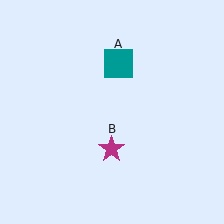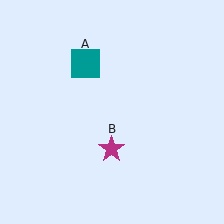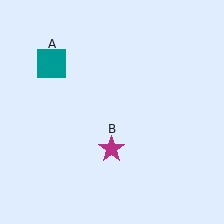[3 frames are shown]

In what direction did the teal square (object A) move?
The teal square (object A) moved left.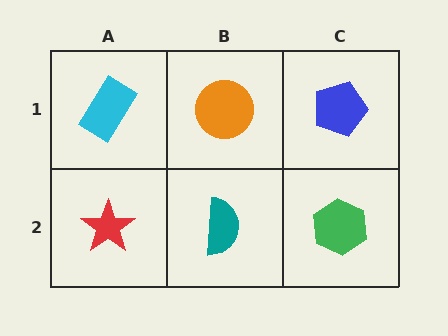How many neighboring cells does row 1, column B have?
3.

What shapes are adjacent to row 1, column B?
A teal semicircle (row 2, column B), a cyan rectangle (row 1, column A), a blue pentagon (row 1, column C).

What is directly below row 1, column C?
A green hexagon.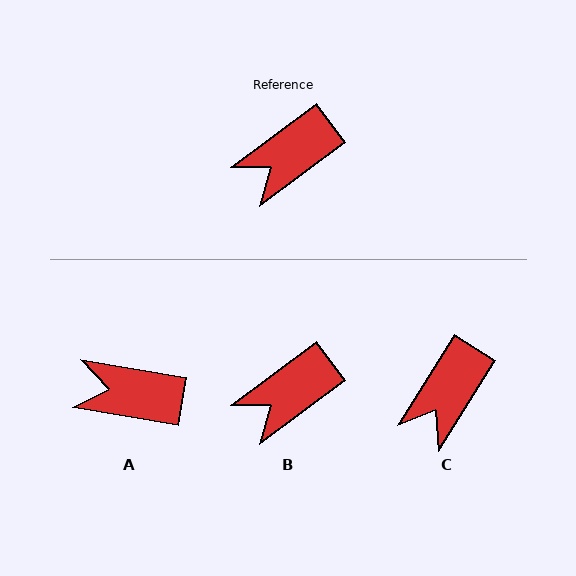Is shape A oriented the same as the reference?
No, it is off by about 46 degrees.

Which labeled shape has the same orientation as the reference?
B.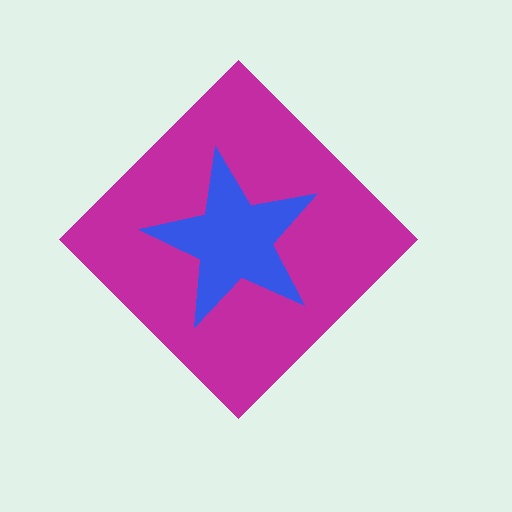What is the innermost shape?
The blue star.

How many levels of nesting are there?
2.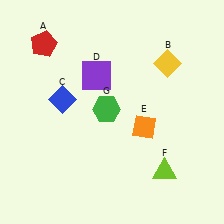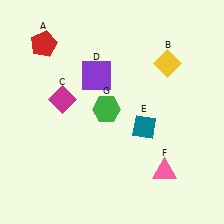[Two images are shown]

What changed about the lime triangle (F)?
In Image 1, F is lime. In Image 2, it changed to pink.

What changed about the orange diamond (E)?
In Image 1, E is orange. In Image 2, it changed to teal.